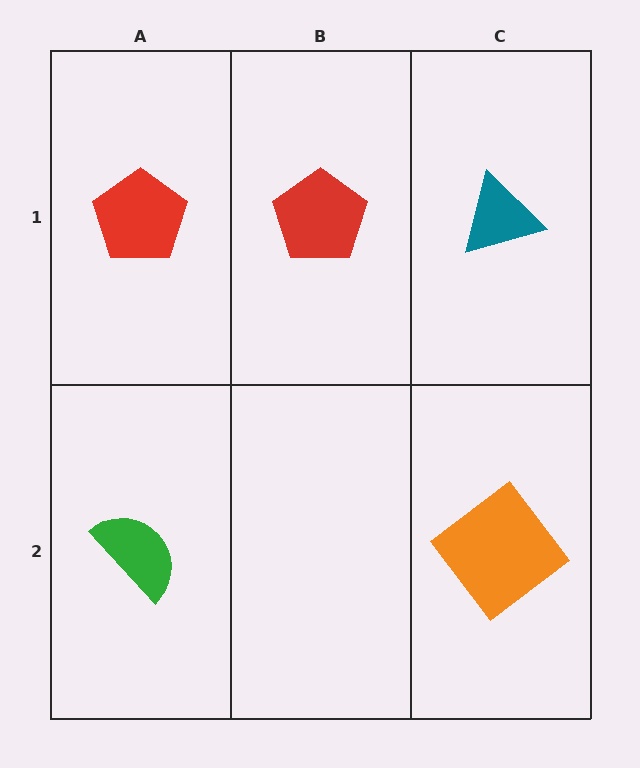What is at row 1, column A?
A red pentagon.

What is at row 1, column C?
A teal triangle.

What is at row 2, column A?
A green semicircle.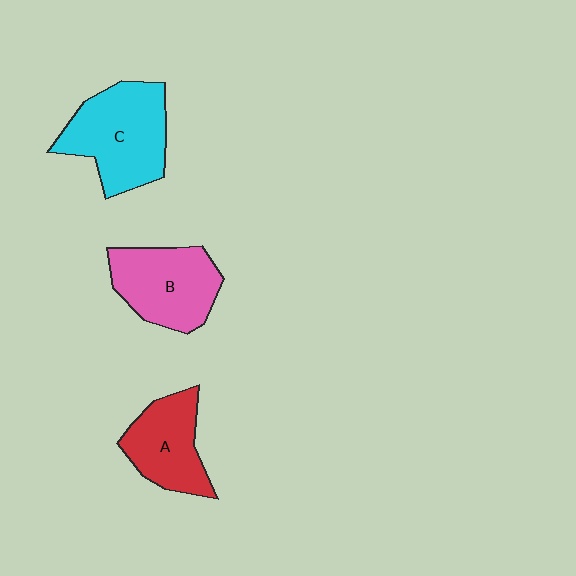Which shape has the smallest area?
Shape A (red).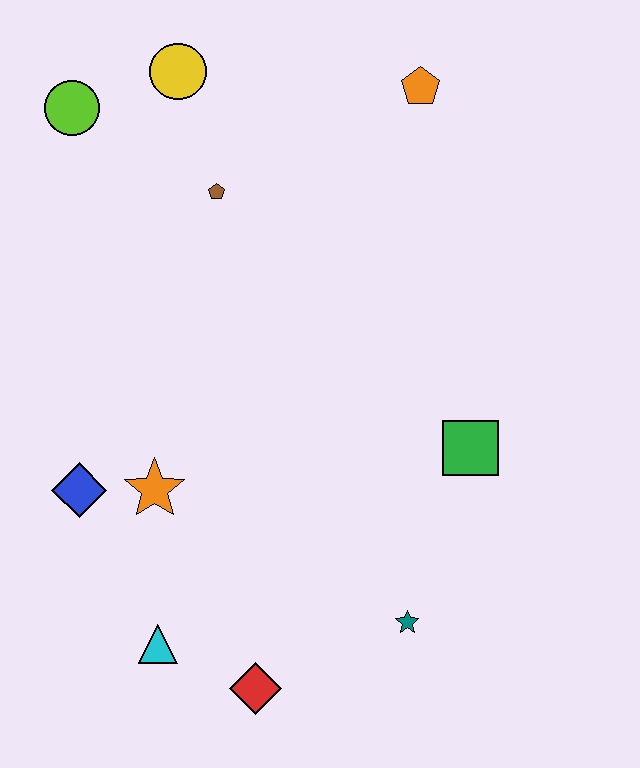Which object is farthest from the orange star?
The orange pentagon is farthest from the orange star.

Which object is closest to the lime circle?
The yellow circle is closest to the lime circle.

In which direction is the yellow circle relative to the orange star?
The yellow circle is above the orange star.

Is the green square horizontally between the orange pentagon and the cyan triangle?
No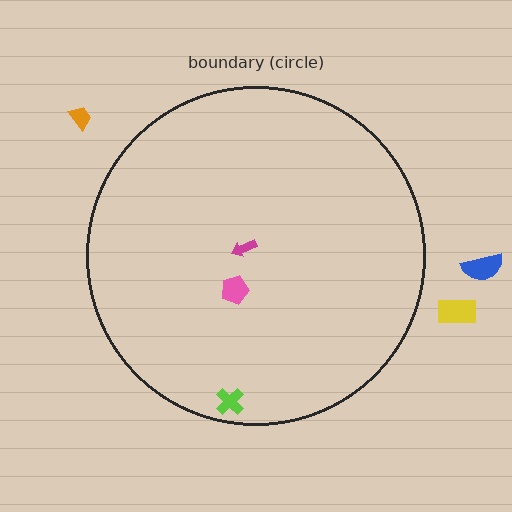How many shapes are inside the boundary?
3 inside, 3 outside.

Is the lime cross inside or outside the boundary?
Inside.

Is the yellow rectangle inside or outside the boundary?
Outside.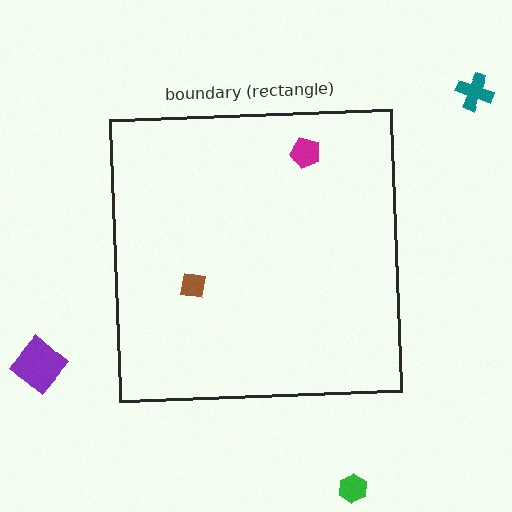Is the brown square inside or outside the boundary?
Inside.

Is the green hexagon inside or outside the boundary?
Outside.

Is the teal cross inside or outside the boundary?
Outside.